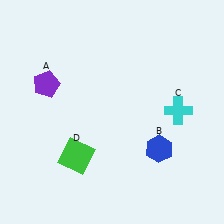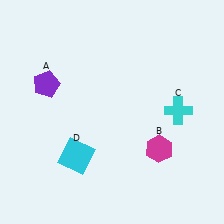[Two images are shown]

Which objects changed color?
B changed from blue to magenta. D changed from green to cyan.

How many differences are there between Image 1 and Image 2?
There are 2 differences between the two images.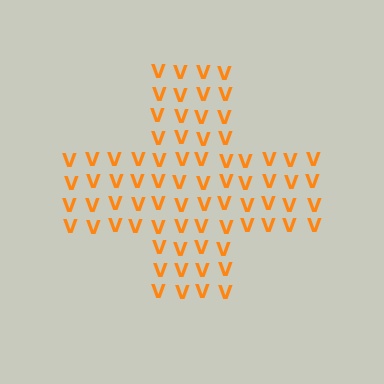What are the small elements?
The small elements are letter V's.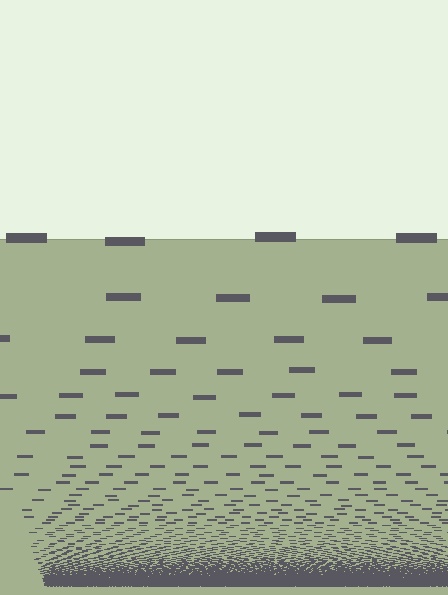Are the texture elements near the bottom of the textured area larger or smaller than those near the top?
Smaller. The gradient is inverted — elements near the bottom are smaller and denser.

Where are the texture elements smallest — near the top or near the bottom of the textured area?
Near the bottom.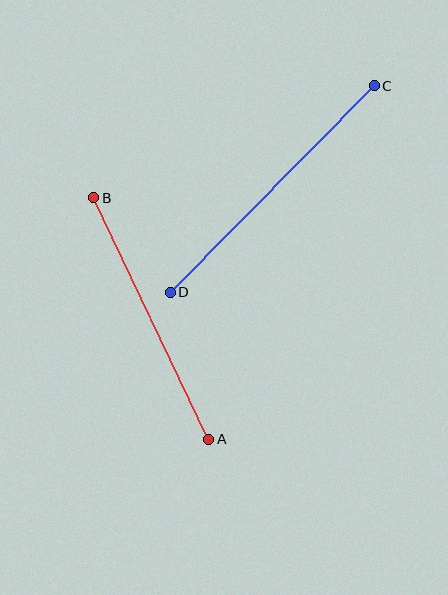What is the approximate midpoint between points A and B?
The midpoint is at approximately (151, 318) pixels.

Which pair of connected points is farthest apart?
Points C and D are farthest apart.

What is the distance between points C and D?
The distance is approximately 290 pixels.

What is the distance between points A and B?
The distance is approximately 267 pixels.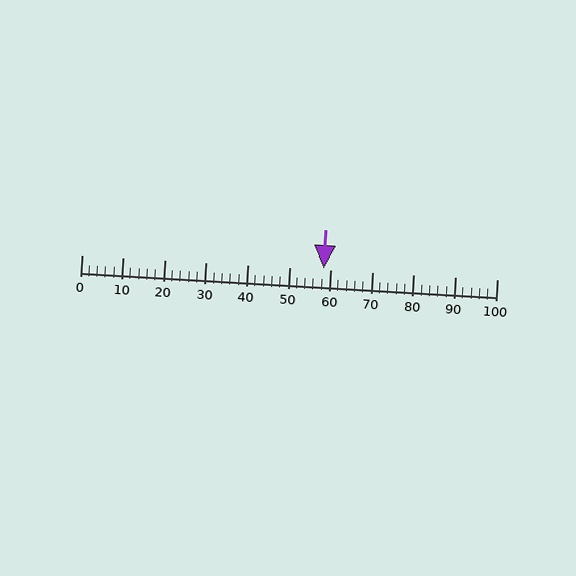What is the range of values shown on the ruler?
The ruler shows values from 0 to 100.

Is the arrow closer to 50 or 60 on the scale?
The arrow is closer to 60.